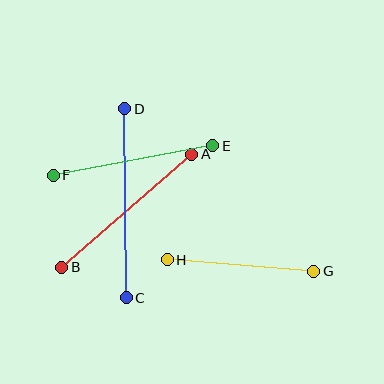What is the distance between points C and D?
The distance is approximately 189 pixels.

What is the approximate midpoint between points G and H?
The midpoint is at approximately (241, 265) pixels.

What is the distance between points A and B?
The distance is approximately 172 pixels.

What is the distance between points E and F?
The distance is approximately 162 pixels.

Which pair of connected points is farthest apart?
Points C and D are farthest apart.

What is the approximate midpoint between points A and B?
The midpoint is at approximately (127, 211) pixels.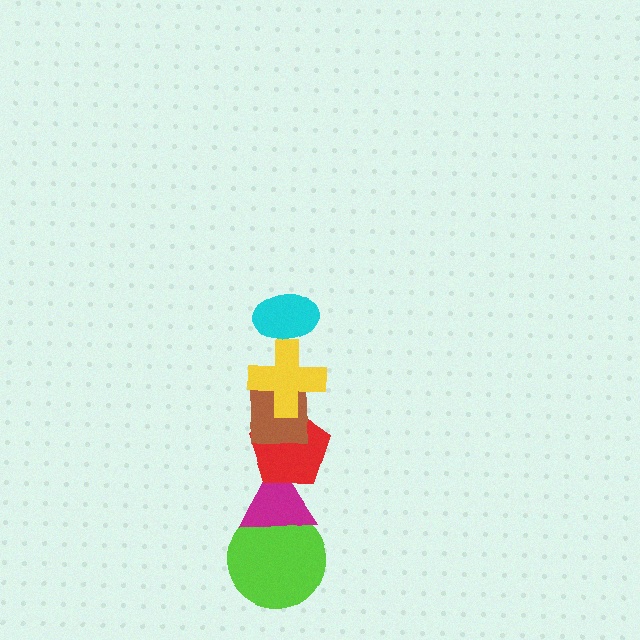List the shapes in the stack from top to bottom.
From top to bottom: the cyan ellipse, the yellow cross, the brown square, the red pentagon, the magenta triangle, the lime circle.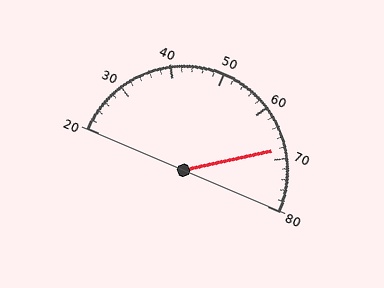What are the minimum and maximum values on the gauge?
The gauge ranges from 20 to 80.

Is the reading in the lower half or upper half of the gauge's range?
The reading is in the upper half of the range (20 to 80).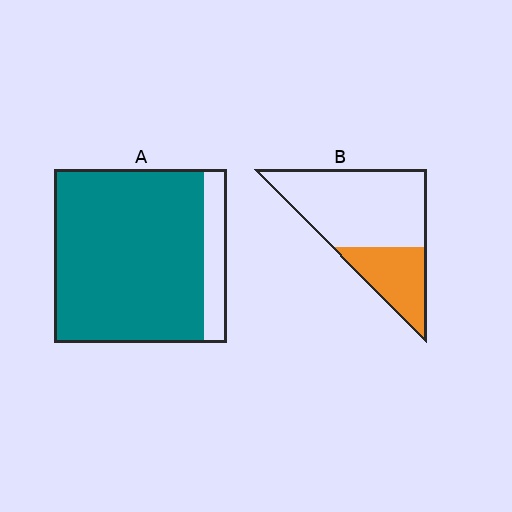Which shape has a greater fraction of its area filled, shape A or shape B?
Shape A.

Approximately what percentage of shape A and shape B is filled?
A is approximately 85% and B is approximately 30%.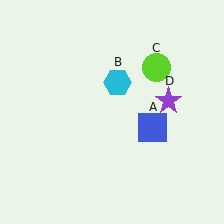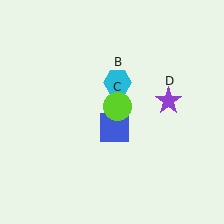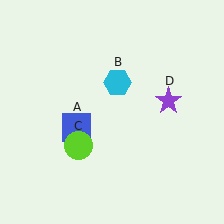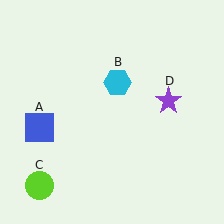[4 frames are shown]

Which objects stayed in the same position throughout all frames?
Cyan hexagon (object B) and purple star (object D) remained stationary.